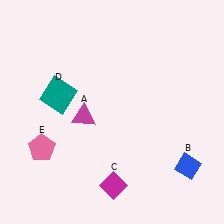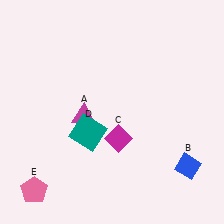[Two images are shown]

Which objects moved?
The objects that moved are: the magenta diamond (C), the teal square (D), the pink pentagon (E).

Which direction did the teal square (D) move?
The teal square (D) moved down.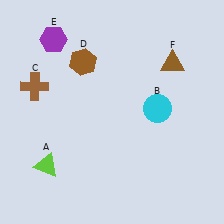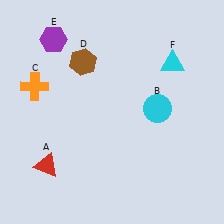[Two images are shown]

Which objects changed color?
A changed from lime to red. C changed from brown to orange. F changed from brown to cyan.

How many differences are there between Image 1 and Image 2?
There are 3 differences between the two images.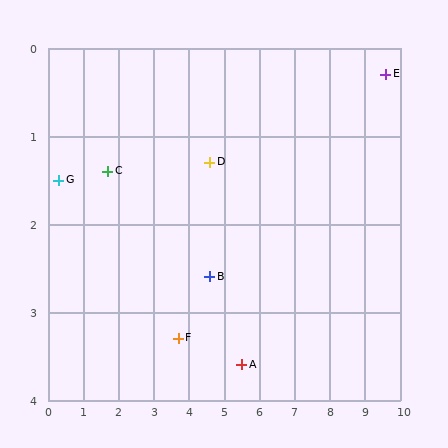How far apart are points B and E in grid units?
Points B and E are about 5.5 grid units apart.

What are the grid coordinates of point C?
Point C is at approximately (1.7, 1.4).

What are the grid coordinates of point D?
Point D is at approximately (4.6, 1.3).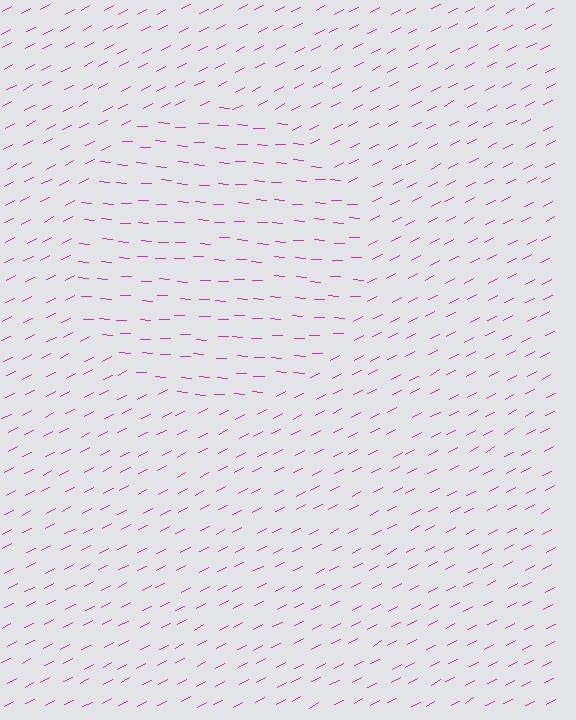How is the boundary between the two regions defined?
The boundary is defined purely by a change in line orientation (approximately 31 degrees difference). All lines are the same color and thickness.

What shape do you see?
I see a circle.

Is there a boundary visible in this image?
Yes, there is a texture boundary formed by a change in line orientation.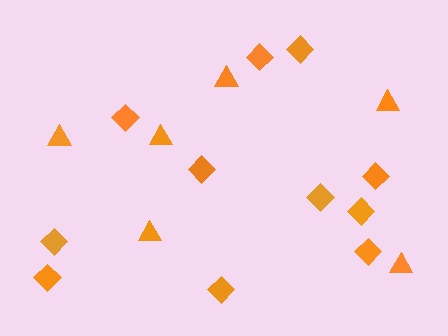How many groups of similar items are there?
There are 2 groups: one group of diamonds (11) and one group of triangles (6).